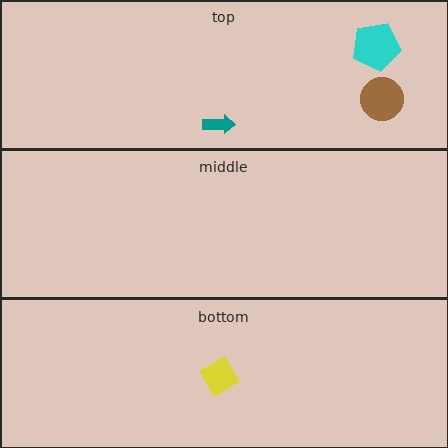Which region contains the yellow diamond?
The bottom region.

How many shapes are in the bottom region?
1.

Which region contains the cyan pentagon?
The top region.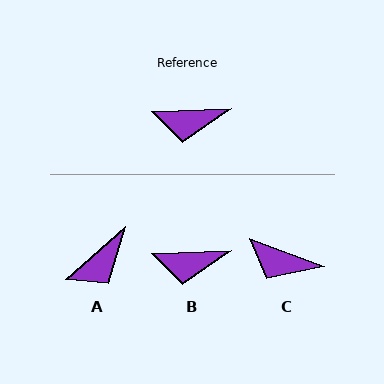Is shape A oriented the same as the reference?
No, it is off by about 39 degrees.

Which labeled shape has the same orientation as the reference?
B.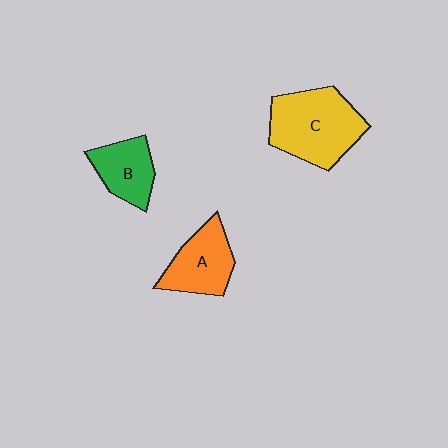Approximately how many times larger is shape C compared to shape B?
Approximately 1.8 times.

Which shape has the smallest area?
Shape B (green).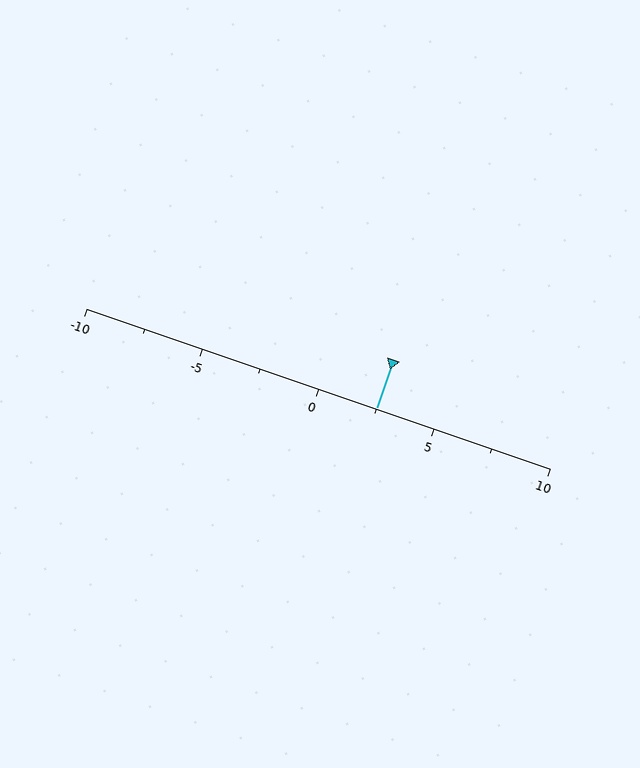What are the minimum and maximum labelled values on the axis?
The axis runs from -10 to 10.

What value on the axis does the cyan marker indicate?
The marker indicates approximately 2.5.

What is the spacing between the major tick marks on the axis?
The major ticks are spaced 5 apart.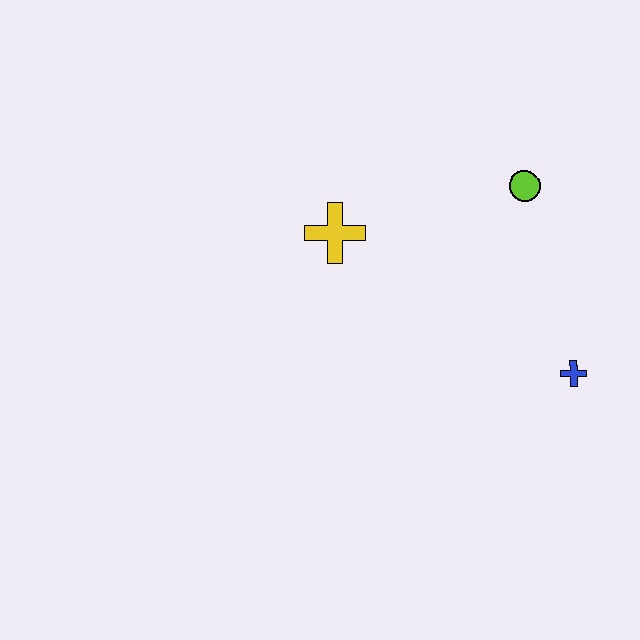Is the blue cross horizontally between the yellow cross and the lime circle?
No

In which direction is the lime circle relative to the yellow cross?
The lime circle is to the right of the yellow cross.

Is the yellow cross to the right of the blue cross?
No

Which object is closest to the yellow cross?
The lime circle is closest to the yellow cross.